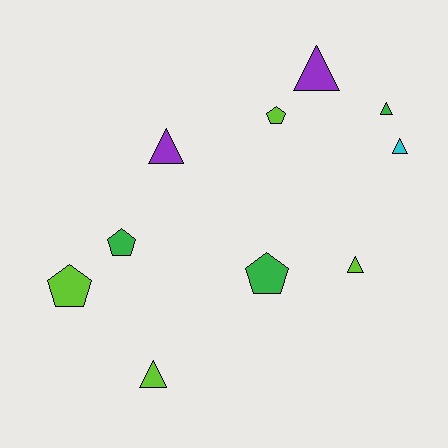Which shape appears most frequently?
Triangle, with 6 objects.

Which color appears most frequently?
Lime, with 4 objects.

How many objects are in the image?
There are 10 objects.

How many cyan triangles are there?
There is 1 cyan triangle.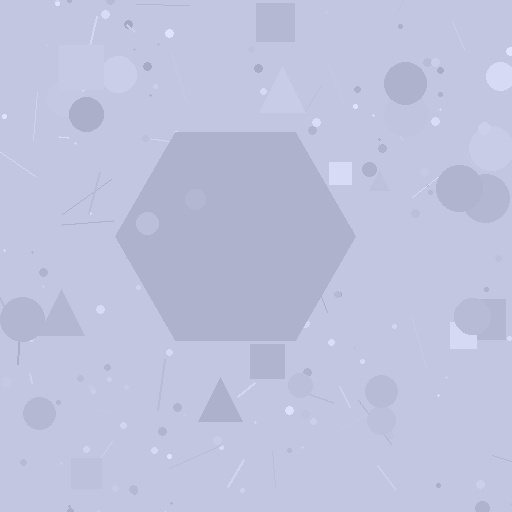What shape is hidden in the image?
A hexagon is hidden in the image.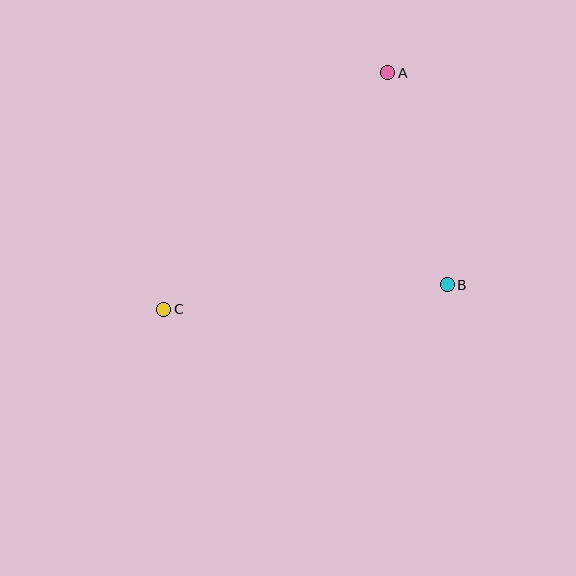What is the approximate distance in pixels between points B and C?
The distance between B and C is approximately 284 pixels.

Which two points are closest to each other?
Points A and B are closest to each other.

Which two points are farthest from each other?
Points A and C are farthest from each other.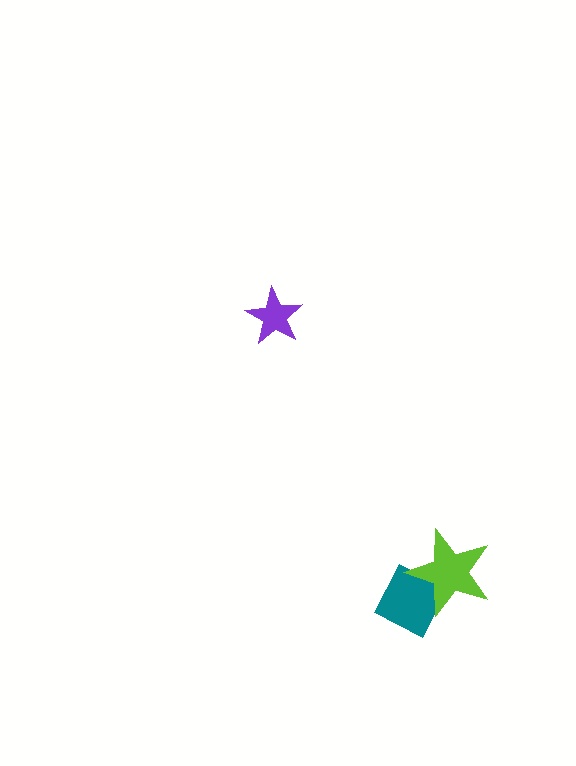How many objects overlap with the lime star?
1 object overlaps with the lime star.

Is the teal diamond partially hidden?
Yes, it is partially covered by another shape.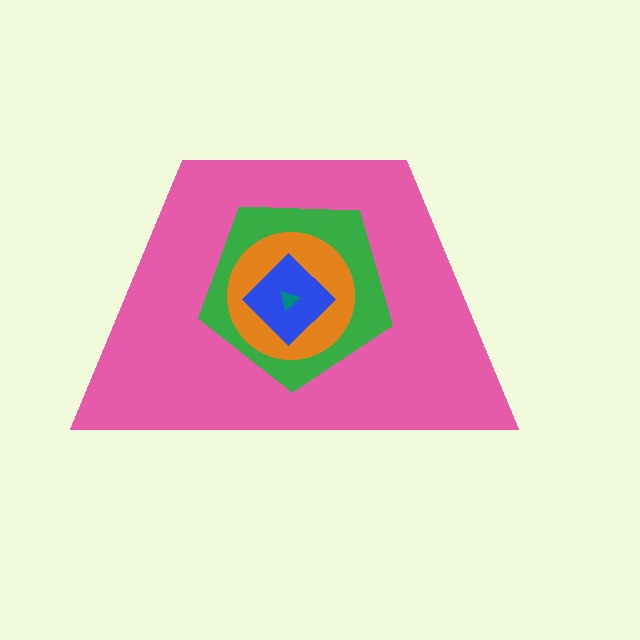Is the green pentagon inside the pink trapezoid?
Yes.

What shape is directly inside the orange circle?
The blue diamond.